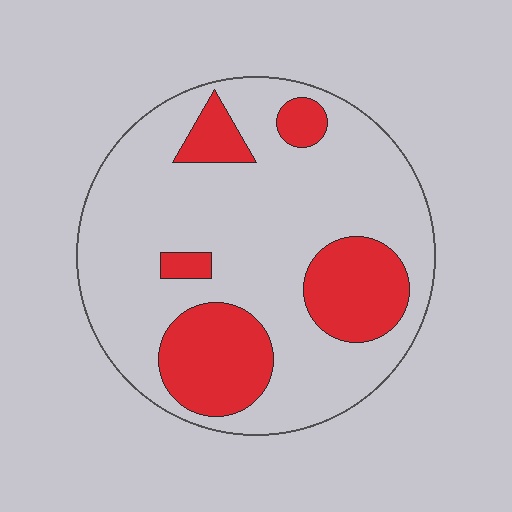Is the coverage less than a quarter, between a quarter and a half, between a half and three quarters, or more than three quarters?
Between a quarter and a half.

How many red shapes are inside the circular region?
5.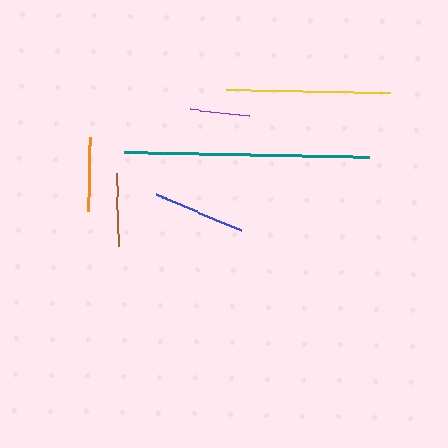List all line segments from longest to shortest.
From longest to shortest: teal, yellow, blue, orange, brown, purple.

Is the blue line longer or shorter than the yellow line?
The yellow line is longer than the blue line.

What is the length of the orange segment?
The orange segment is approximately 74 pixels long.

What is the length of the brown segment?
The brown segment is approximately 73 pixels long.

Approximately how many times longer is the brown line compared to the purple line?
The brown line is approximately 1.2 times the length of the purple line.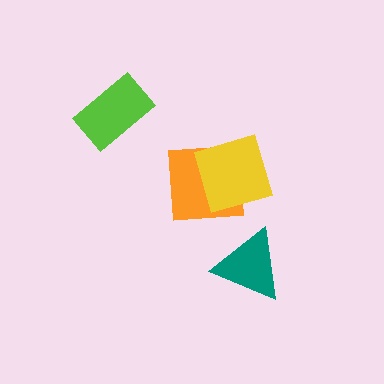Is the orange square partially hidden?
Yes, it is partially covered by another shape.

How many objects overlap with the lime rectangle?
0 objects overlap with the lime rectangle.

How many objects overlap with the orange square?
1 object overlaps with the orange square.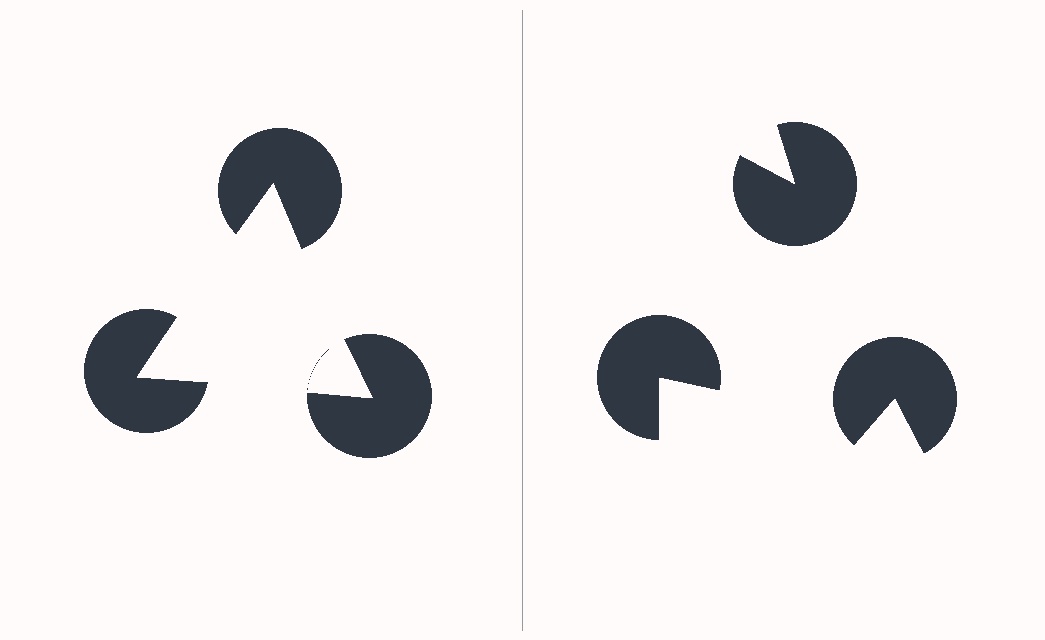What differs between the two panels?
The pac-man discs are positioned identically on both sides; only the wedge orientations differ. On the left they align to a triangle; on the right they are misaligned.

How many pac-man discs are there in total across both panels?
6 — 3 on each side.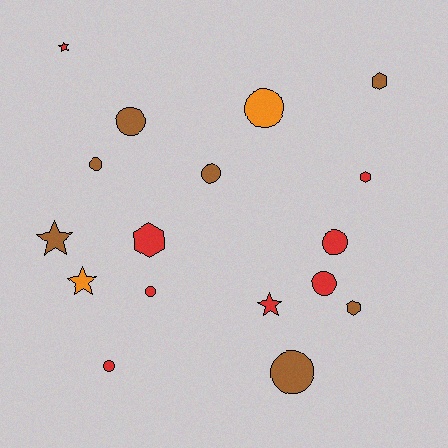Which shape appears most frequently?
Circle, with 9 objects.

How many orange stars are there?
There is 1 orange star.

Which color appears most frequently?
Red, with 8 objects.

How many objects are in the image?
There are 17 objects.